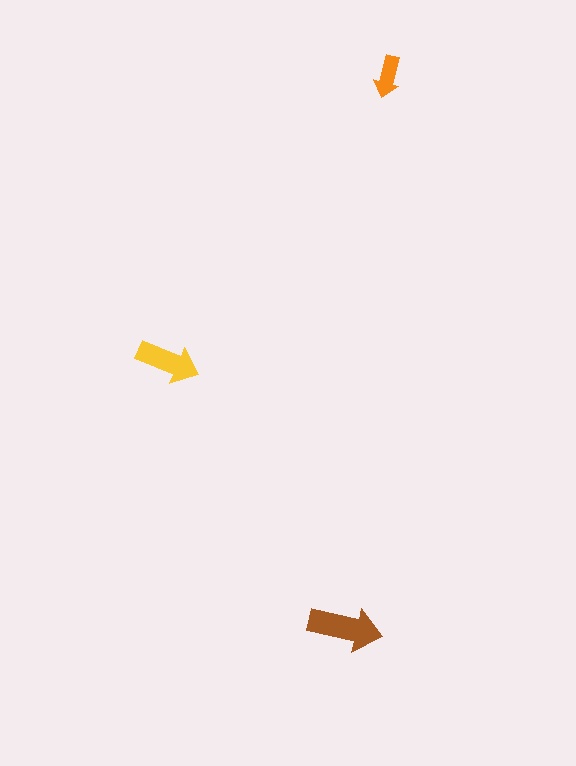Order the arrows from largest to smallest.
the brown one, the yellow one, the orange one.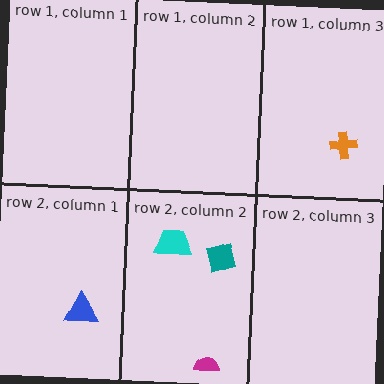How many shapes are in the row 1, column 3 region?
1.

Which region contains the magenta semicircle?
The row 2, column 2 region.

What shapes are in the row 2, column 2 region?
The teal diamond, the magenta semicircle, the cyan trapezoid.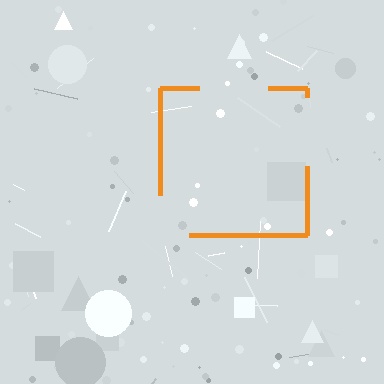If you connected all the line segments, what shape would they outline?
They would outline a square.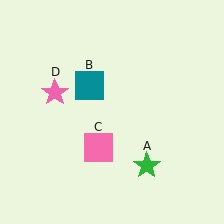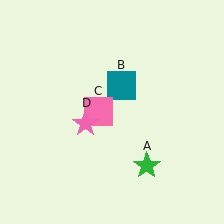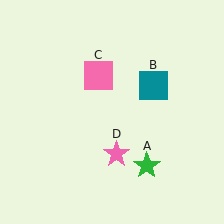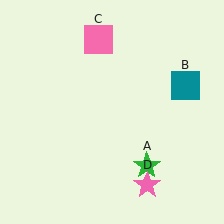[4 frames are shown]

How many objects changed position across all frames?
3 objects changed position: teal square (object B), pink square (object C), pink star (object D).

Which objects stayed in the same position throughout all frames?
Green star (object A) remained stationary.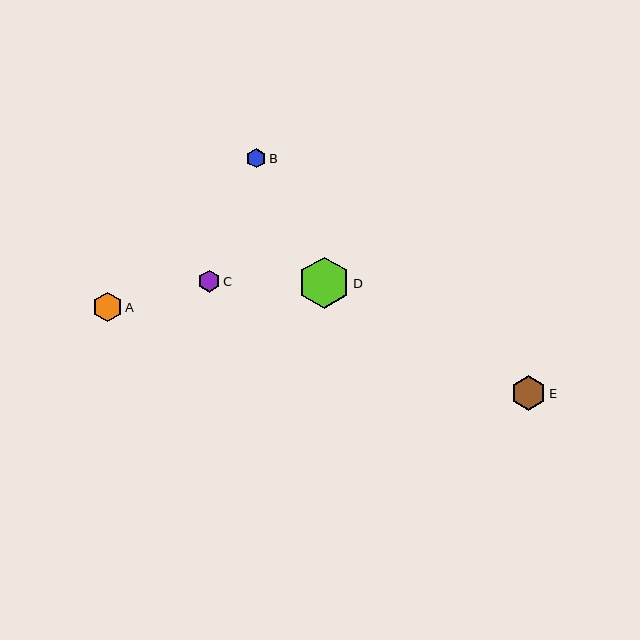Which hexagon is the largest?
Hexagon D is the largest with a size of approximately 52 pixels.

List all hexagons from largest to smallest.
From largest to smallest: D, E, A, C, B.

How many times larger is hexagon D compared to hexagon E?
Hexagon D is approximately 1.5 times the size of hexagon E.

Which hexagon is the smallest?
Hexagon B is the smallest with a size of approximately 19 pixels.